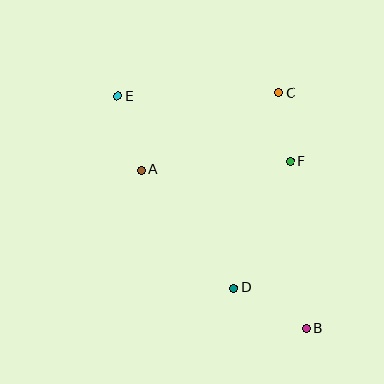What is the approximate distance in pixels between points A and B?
The distance between A and B is approximately 228 pixels.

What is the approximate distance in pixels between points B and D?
The distance between B and D is approximately 82 pixels.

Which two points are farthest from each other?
Points B and E are farthest from each other.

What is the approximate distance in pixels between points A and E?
The distance between A and E is approximately 78 pixels.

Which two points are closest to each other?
Points C and F are closest to each other.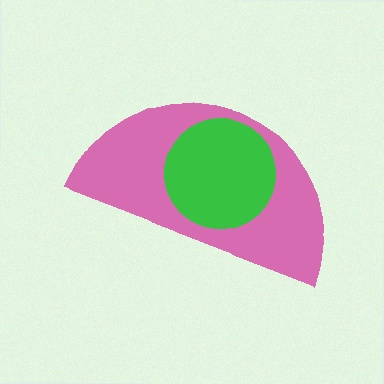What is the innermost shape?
The green circle.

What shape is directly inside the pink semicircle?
The green circle.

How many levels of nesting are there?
2.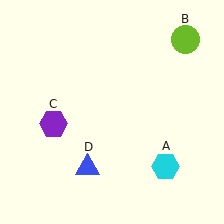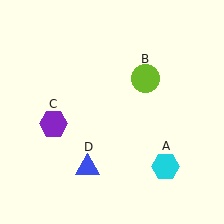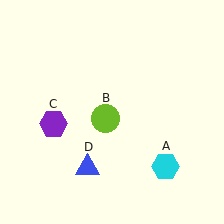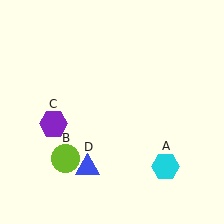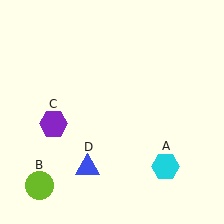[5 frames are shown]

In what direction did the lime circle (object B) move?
The lime circle (object B) moved down and to the left.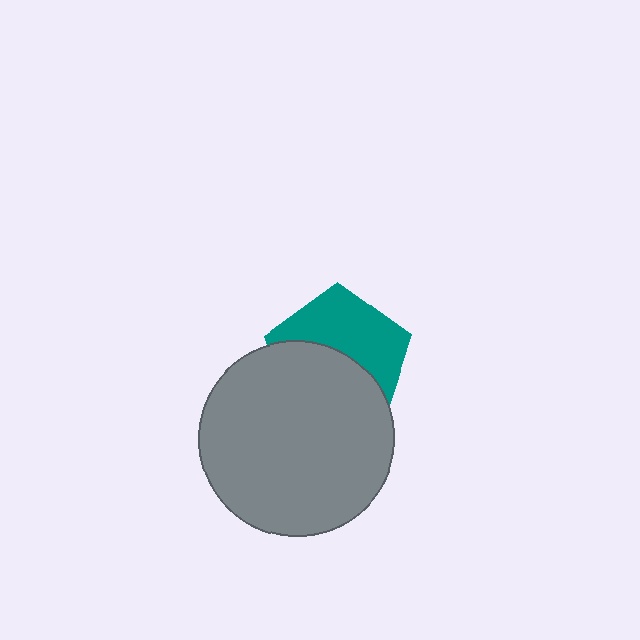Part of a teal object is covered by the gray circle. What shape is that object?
It is a pentagon.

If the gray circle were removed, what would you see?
You would see the complete teal pentagon.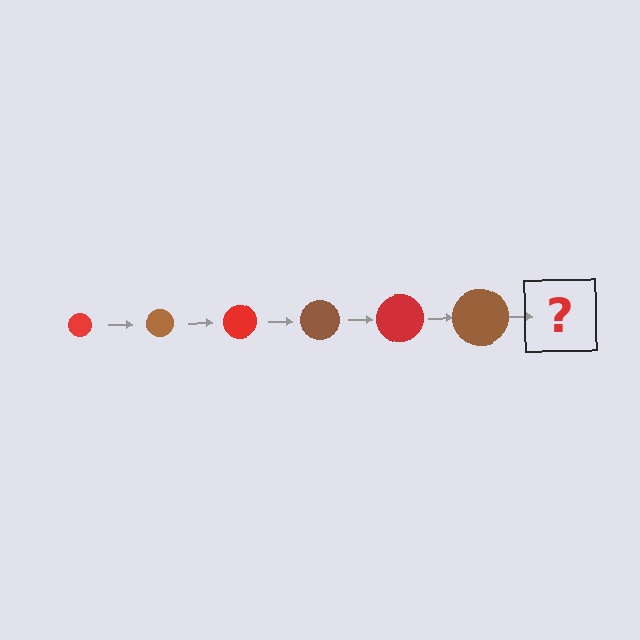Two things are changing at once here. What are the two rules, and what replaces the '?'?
The two rules are that the circle grows larger each step and the color cycles through red and brown. The '?' should be a red circle, larger than the previous one.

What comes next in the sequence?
The next element should be a red circle, larger than the previous one.